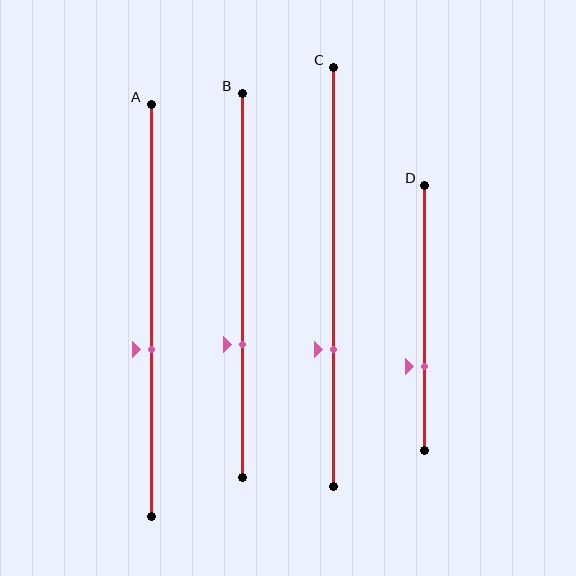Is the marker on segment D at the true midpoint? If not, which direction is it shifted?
No, the marker on segment D is shifted downward by about 18% of the segment length.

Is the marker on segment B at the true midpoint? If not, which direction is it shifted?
No, the marker on segment B is shifted downward by about 16% of the segment length.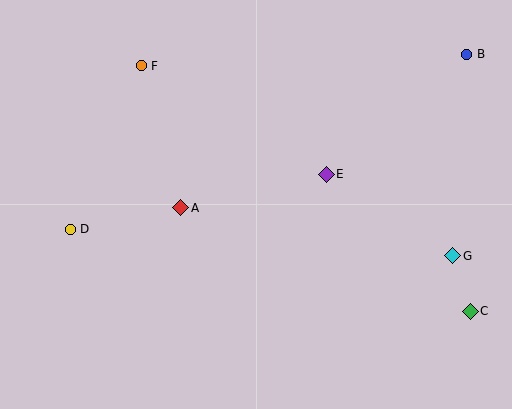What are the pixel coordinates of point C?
Point C is at (470, 311).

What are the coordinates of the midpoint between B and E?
The midpoint between B and E is at (397, 114).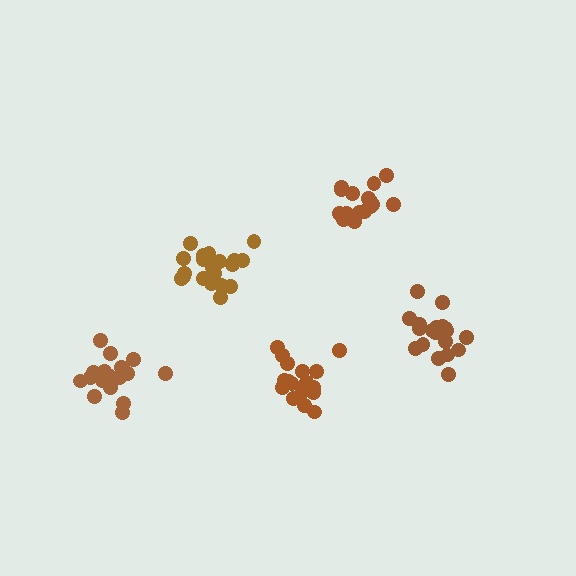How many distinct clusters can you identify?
There are 5 distinct clusters.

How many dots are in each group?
Group 1: 20 dots, Group 2: 17 dots, Group 3: 21 dots, Group 4: 19 dots, Group 5: 16 dots (93 total).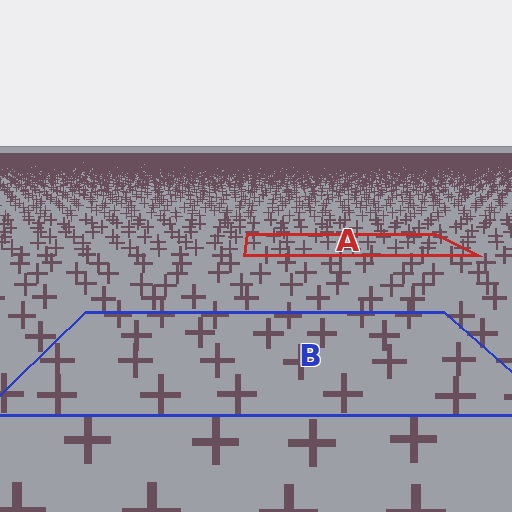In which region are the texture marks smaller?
The texture marks are smaller in region A, because it is farther away.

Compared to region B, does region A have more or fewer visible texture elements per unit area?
Region A has more texture elements per unit area — they are packed more densely because it is farther away.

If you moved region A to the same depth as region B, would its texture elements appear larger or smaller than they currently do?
They would appear larger. At a closer depth, the same texture elements are projected at a bigger on-screen size.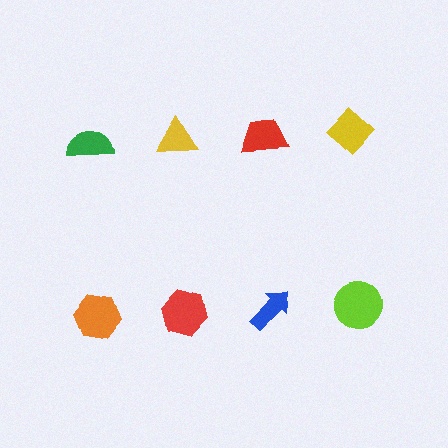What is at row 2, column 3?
A blue arrow.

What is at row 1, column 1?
A green semicircle.